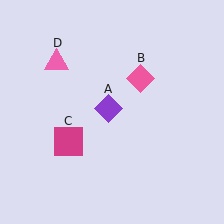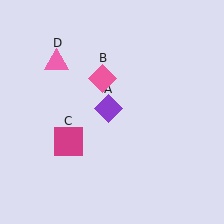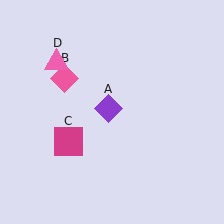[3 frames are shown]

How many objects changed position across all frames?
1 object changed position: pink diamond (object B).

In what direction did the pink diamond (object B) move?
The pink diamond (object B) moved left.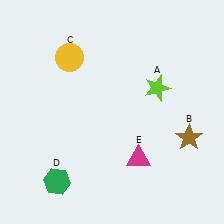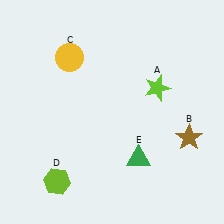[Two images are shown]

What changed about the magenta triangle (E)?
In Image 1, E is magenta. In Image 2, it changed to green.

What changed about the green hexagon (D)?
In Image 1, D is green. In Image 2, it changed to lime.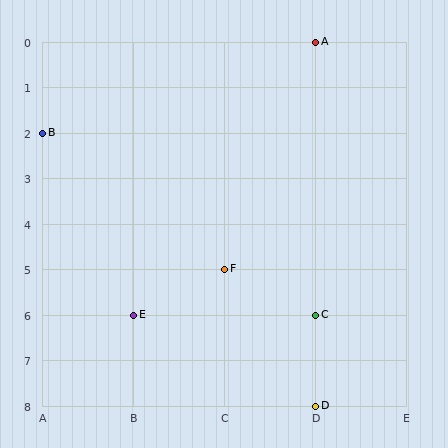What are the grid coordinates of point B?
Point B is at grid coordinates (A, 2).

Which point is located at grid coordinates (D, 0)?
Point A is at (D, 0).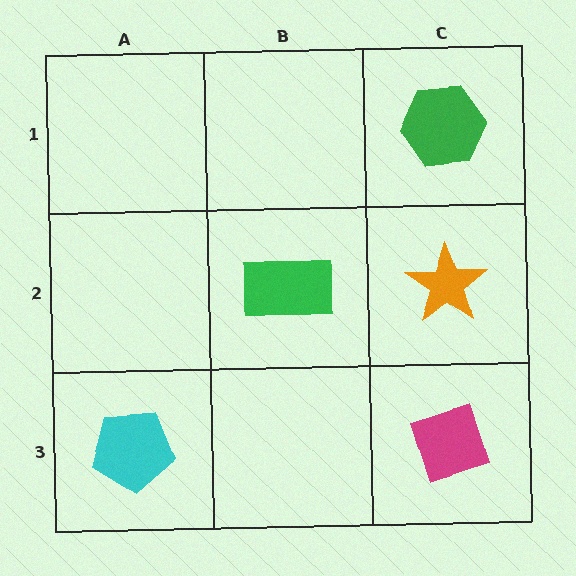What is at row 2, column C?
An orange star.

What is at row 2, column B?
A green rectangle.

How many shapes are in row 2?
2 shapes.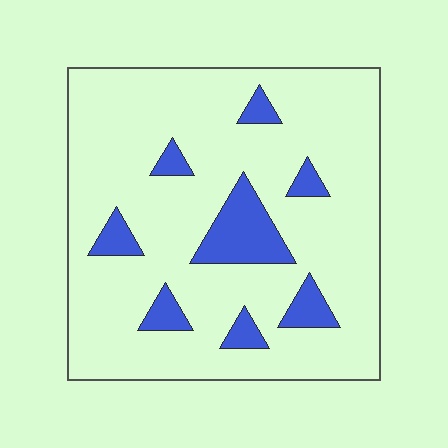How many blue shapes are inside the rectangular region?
8.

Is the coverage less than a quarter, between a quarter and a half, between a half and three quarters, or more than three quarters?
Less than a quarter.